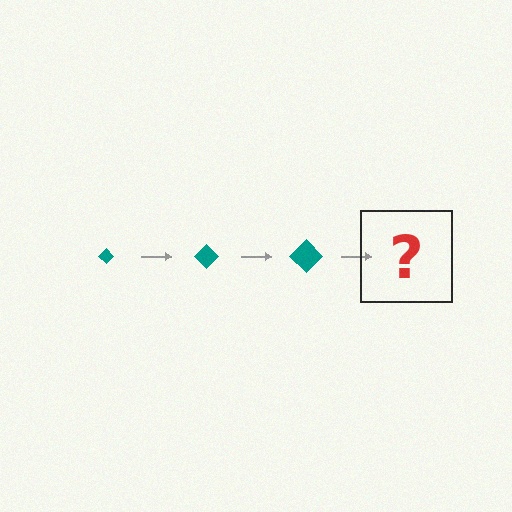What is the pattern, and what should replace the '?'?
The pattern is that the diamond gets progressively larger each step. The '?' should be a teal diamond, larger than the previous one.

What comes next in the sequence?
The next element should be a teal diamond, larger than the previous one.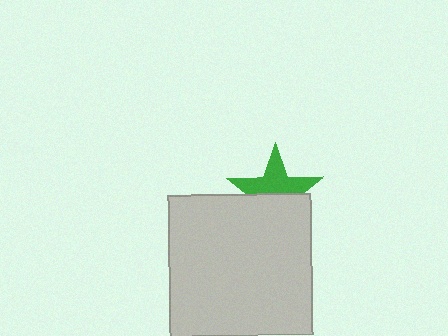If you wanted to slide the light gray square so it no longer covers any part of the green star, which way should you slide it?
Slide it down — that is the most direct way to separate the two shapes.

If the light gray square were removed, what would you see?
You would see the complete green star.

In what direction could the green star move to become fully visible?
The green star could move up. That would shift it out from behind the light gray square entirely.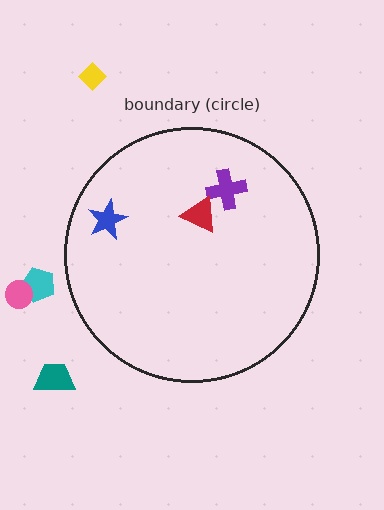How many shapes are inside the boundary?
3 inside, 4 outside.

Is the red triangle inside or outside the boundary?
Inside.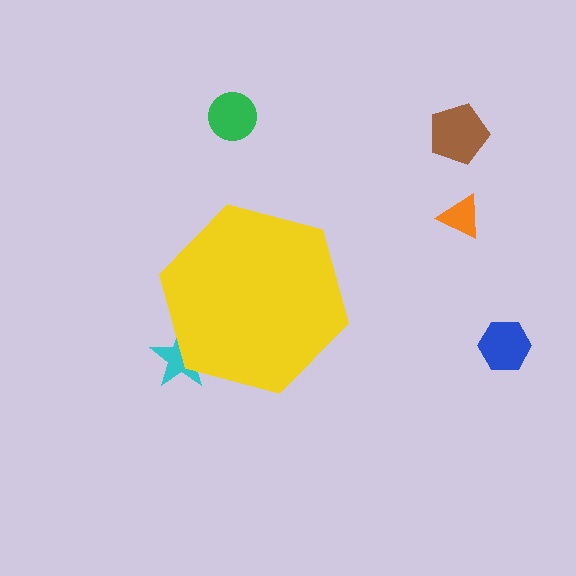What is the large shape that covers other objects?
A yellow hexagon.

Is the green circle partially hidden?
No, the green circle is fully visible.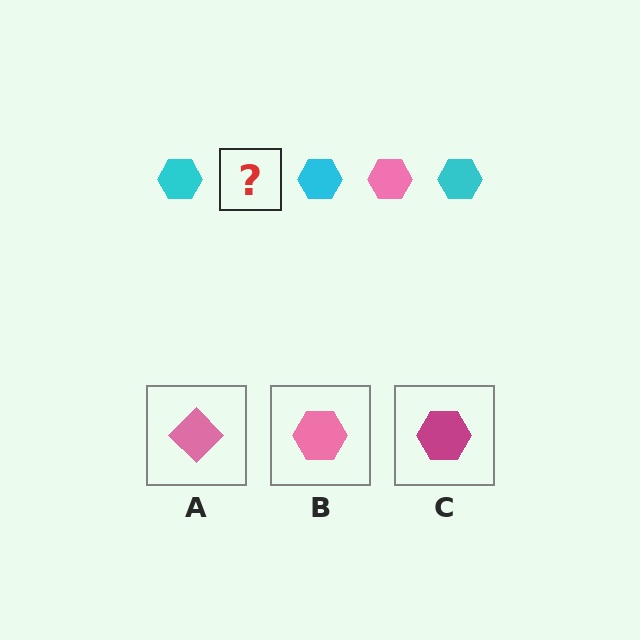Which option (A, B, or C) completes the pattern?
B.